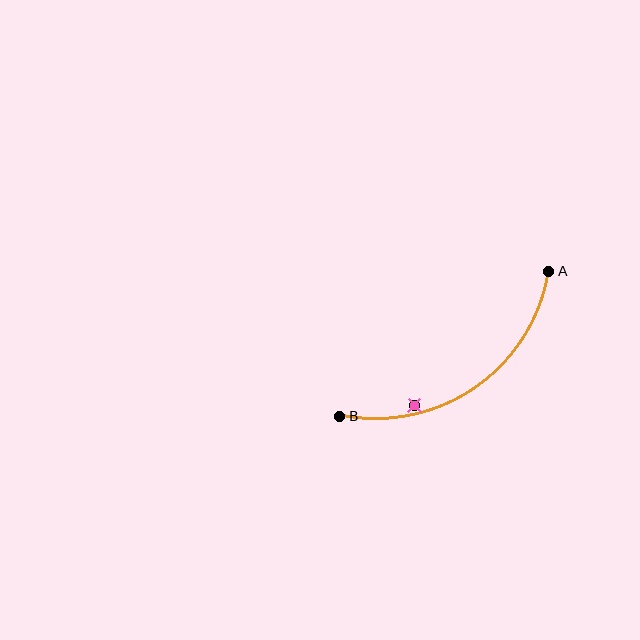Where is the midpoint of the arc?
The arc midpoint is the point on the curve farthest from the straight line joining A and B. It sits below and to the right of that line.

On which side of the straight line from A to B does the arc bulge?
The arc bulges below and to the right of the straight line connecting A and B.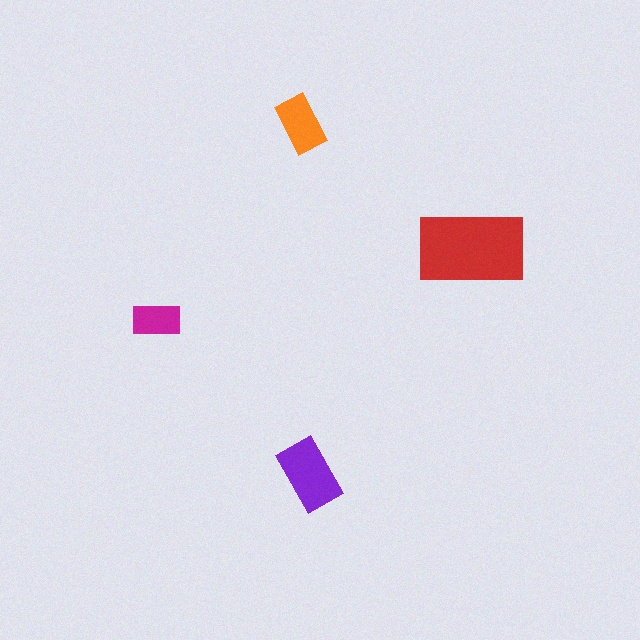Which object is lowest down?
The purple rectangle is bottommost.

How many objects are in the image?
There are 4 objects in the image.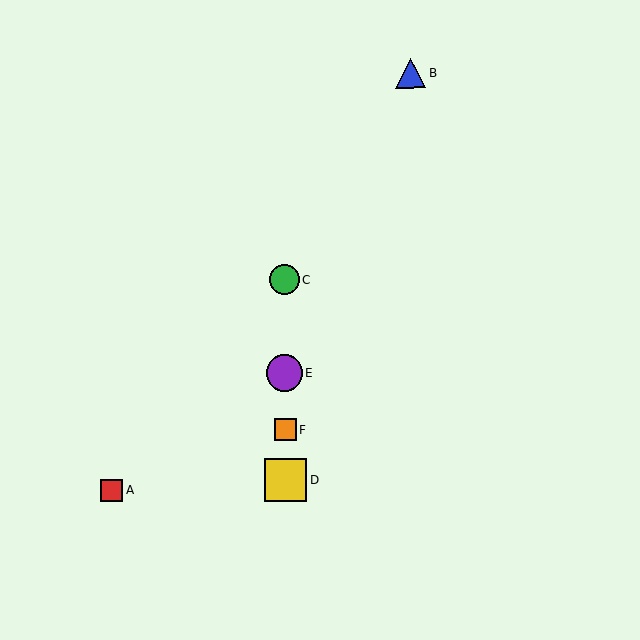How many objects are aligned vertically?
4 objects (C, D, E, F) are aligned vertically.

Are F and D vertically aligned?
Yes, both are at x≈285.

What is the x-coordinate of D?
Object D is at x≈285.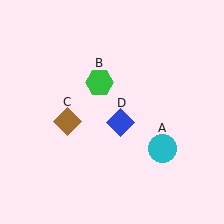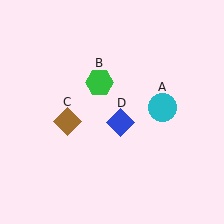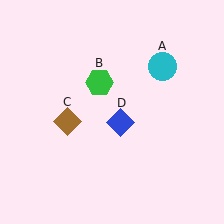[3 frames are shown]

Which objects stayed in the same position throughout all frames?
Green hexagon (object B) and brown diamond (object C) and blue diamond (object D) remained stationary.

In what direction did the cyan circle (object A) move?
The cyan circle (object A) moved up.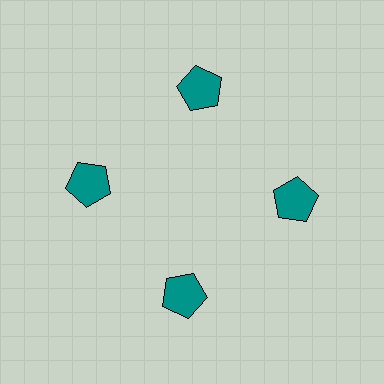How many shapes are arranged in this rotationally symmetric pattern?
There are 4 shapes, arranged in 4 groups of 1.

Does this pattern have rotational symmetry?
Yes, this pattern has 4-fold rotational symmetry. It looks the same after rotating 90 degrees around the center.